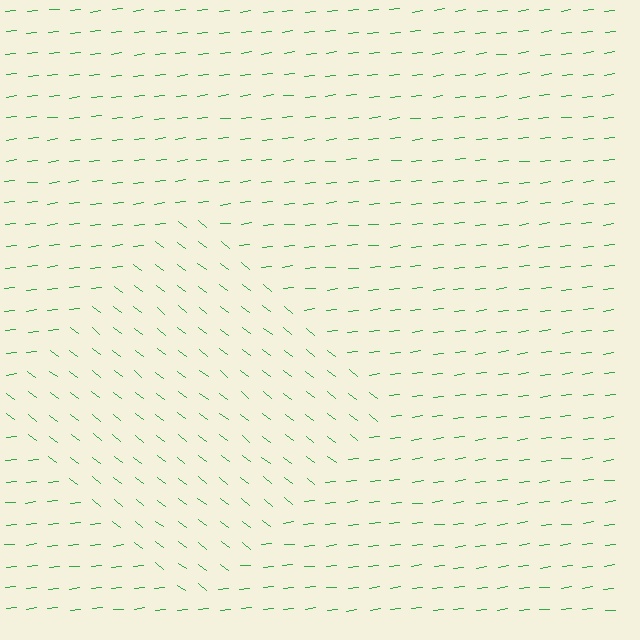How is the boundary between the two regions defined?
The boundary is defined purely by a change in line orientation (approximately 45 degrees difference). All lines are the same color and thickness.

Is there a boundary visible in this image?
Yes, there is a texture boundary formed by a change in line orientation.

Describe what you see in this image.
The image is filled with small green line segments. A diamond region in the image has lines oriented differently from the surrounding lines, creating a visible texture boundary.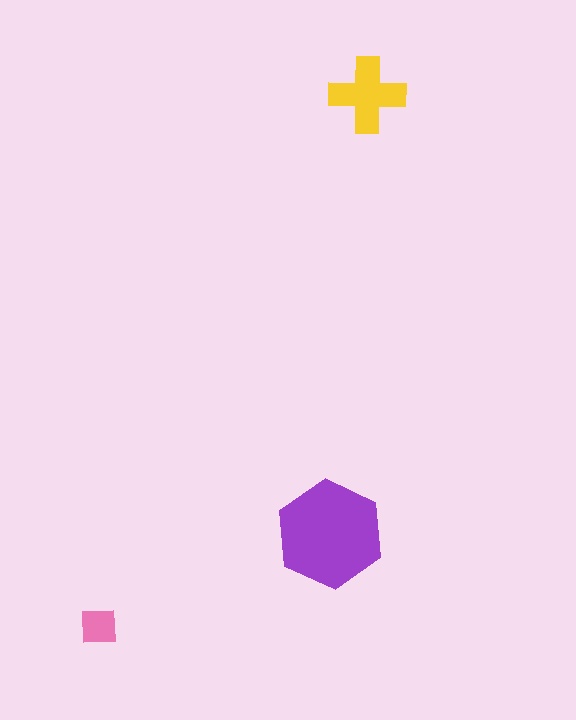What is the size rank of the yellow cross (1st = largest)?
2nd.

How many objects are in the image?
There are 3 objects in the image.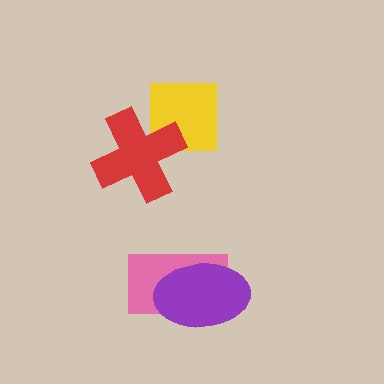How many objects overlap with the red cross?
1 object overlaps with the red cross.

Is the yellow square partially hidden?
Yes, it is partially covered by another shape.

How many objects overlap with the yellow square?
1 object overlaps with the yellow square.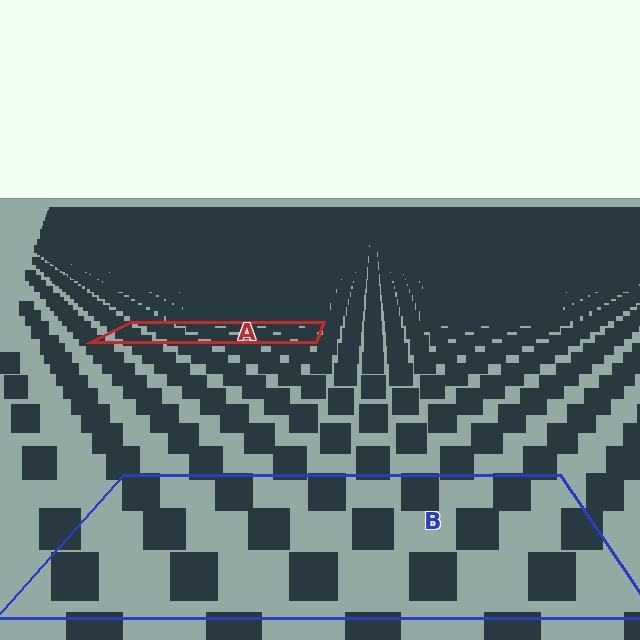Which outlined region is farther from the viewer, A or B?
Region A is farther from the viewer — the texture elements inside it appear smaller and more densely packed.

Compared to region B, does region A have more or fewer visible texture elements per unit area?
Region A has more texture elements per unit area — they are packed more densely because it is farther away.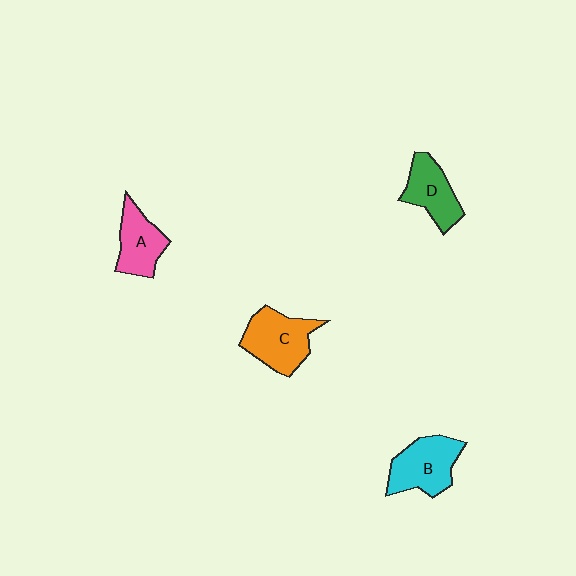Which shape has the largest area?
Shape C (orange).